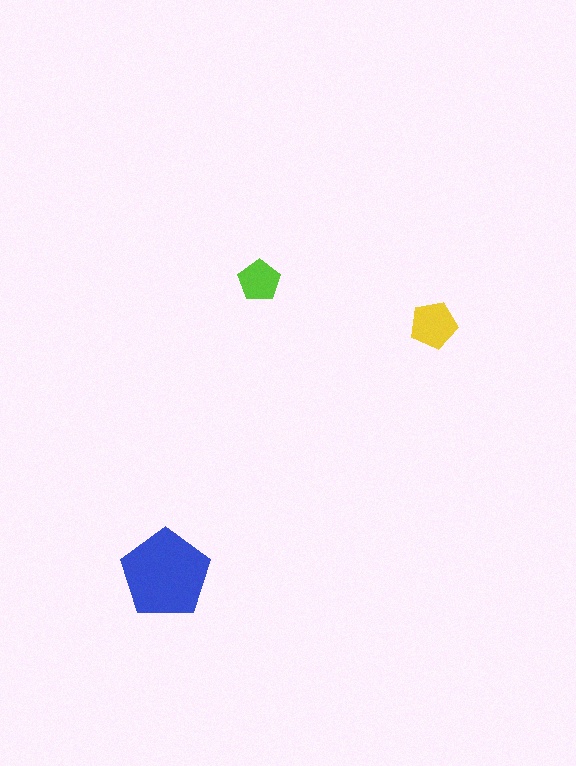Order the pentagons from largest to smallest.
the blue one, the yellow one, the lime one.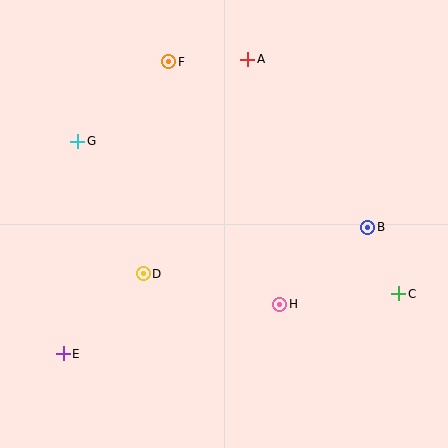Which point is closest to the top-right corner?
Point A is closest to the top-right corner.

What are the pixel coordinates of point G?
Point G is at (78, 141).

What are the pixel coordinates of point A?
Point A is at (248, 59).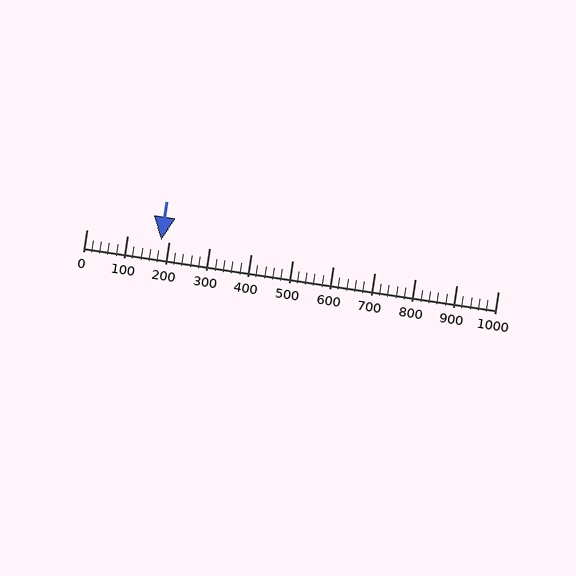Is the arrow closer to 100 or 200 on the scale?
The arrow is closer to 200.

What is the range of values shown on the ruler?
The ruler shows values from 0 to 1000.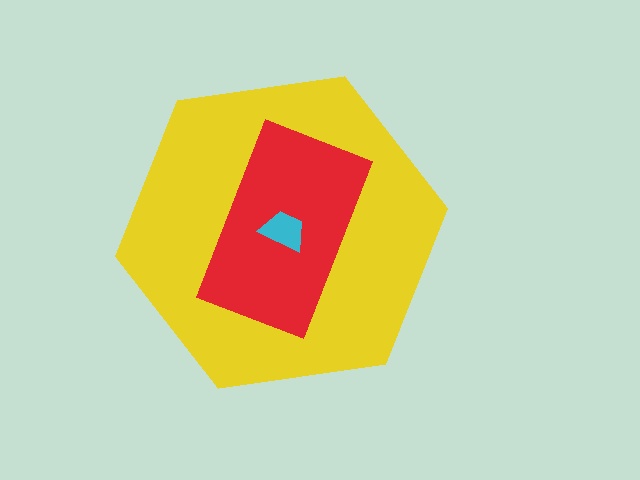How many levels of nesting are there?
3.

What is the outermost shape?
The yellow hexagon.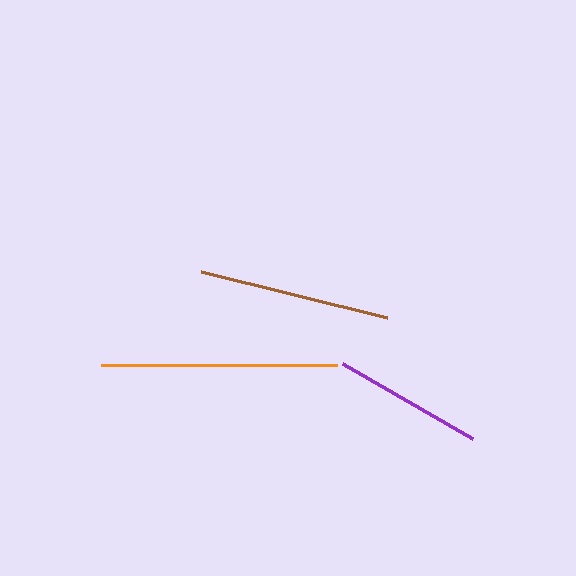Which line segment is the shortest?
The purple line is the shortest at approximately 150 pixels.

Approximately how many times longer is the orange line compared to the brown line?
The orange line is approximately 1.2 times the length of the brown line.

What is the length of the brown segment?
The brown segment is approximately 192 pixels long.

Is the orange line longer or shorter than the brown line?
The orange line is longer than the brown line.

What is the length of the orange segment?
The orange segment is approximately 236 pixels long.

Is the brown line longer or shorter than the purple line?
The brown line is longer than the purple line.